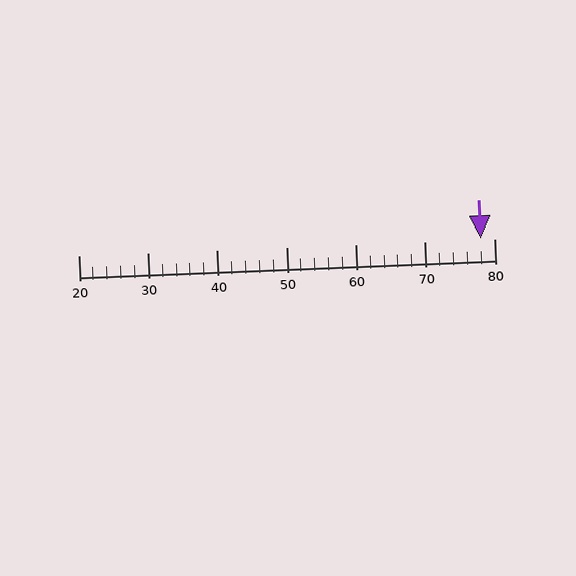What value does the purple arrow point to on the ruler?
The purple arrow points to approximately 78.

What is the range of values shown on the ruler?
The ruler shows values from 20 to 80.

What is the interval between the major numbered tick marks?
The major tick marks are spaced 10 units apart.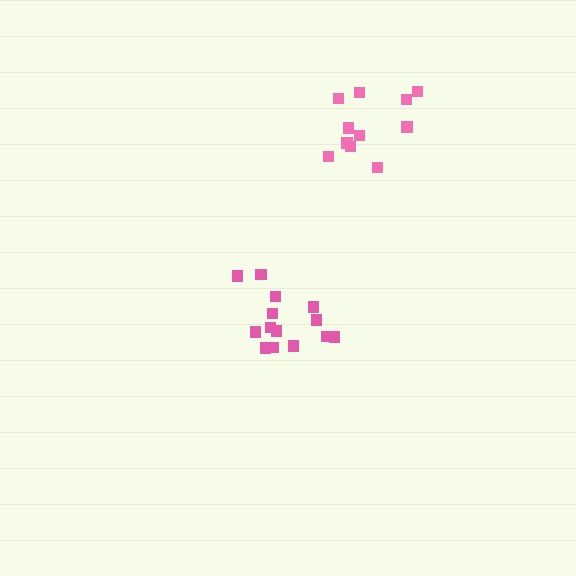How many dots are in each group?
Group 1: 14 dots, Group 2: 11 dots (25 total).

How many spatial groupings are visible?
There are 2 spatial groupings.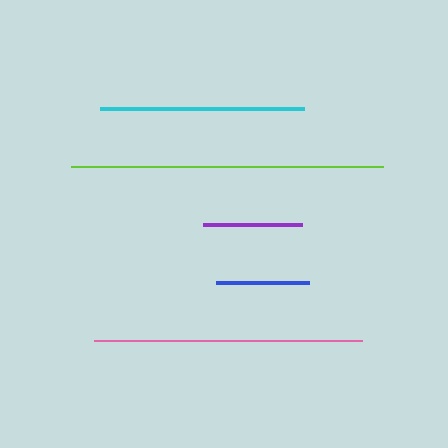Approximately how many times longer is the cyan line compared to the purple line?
The cyan line is approximately 2.1 times the length of the purple line.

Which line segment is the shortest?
The blue line is the shortest at approximately 93 pixels.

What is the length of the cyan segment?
The cyan segment is approximately 204 pixels long.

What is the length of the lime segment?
The lime segment is approximately 312 pixels long.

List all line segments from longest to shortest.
From longest to shortest: lime, pink, cyan, purple, blue.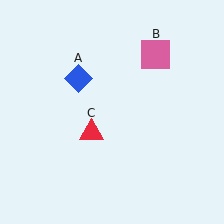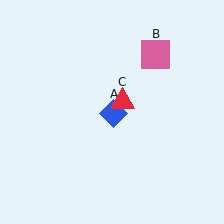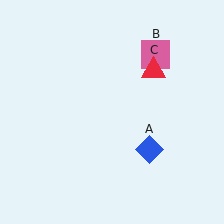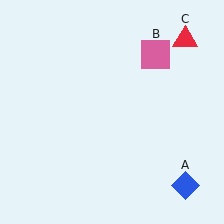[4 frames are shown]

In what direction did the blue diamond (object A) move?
The blue diamond (object A) moved down and to the right.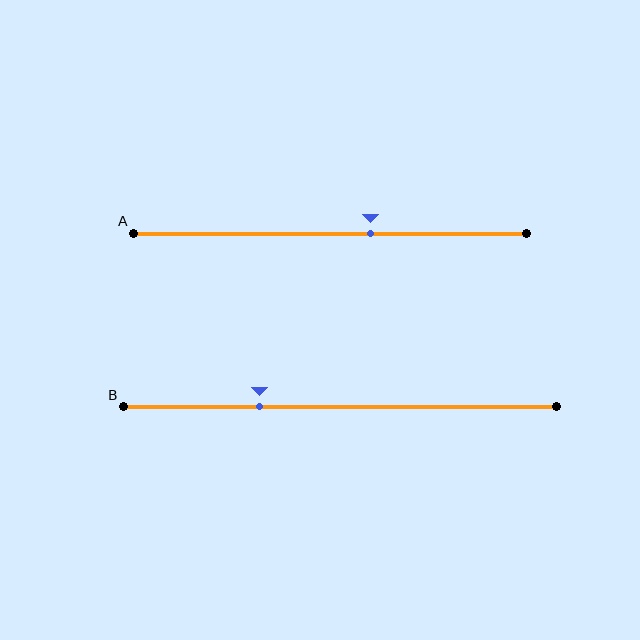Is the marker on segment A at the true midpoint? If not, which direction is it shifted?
No, the marker on segment A is shifted to the right by about 10% of the segment length.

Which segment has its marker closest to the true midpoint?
Segment A has its marker closest to the true midpoint.